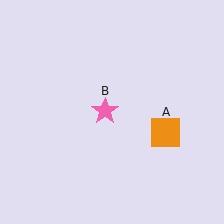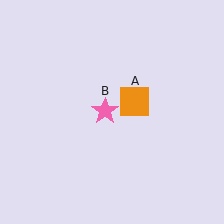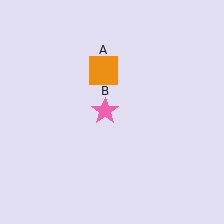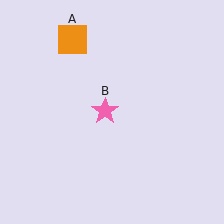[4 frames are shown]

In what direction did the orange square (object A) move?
The orange square (object A) moved up and to the left.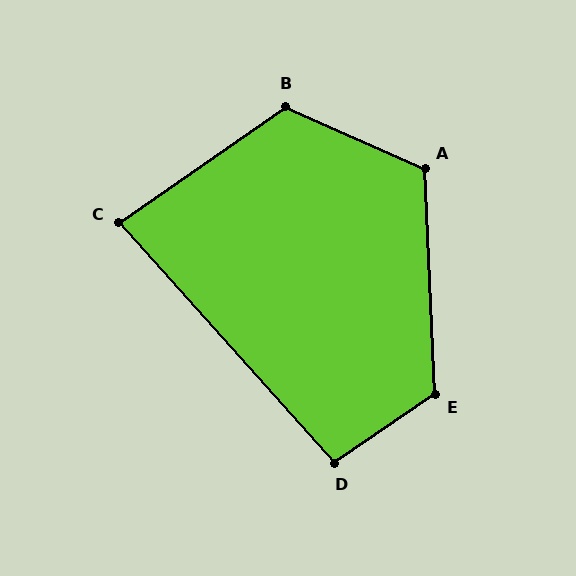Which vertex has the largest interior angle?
E, at approximately 122 degrees.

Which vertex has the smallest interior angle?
C, at approximately 83 degrees.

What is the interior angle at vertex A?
Approximately 117 degrees (obtuse).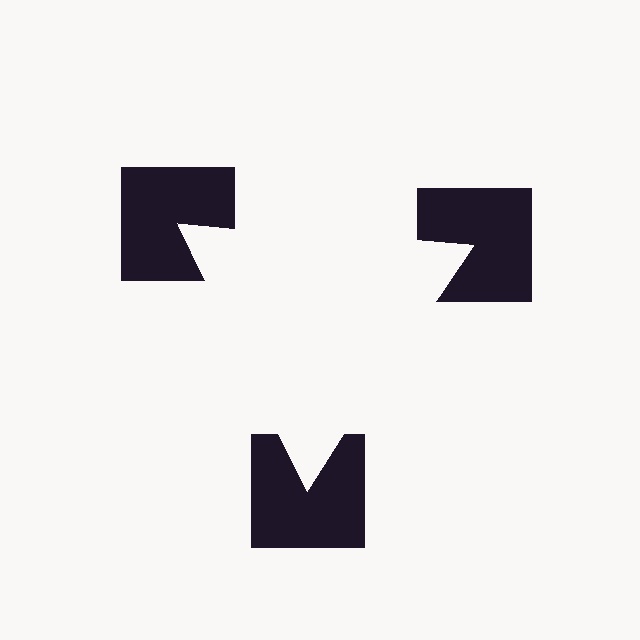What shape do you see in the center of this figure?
An illusory triangle — its edges are inferred from the aligned wedge cuts in the notched squares, not physically drawn.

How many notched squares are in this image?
There are 3 — one at each vertex of the illusory triangle.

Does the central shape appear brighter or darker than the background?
It typically appears slightly brighter than the background, even though no actual brightness change is drawn.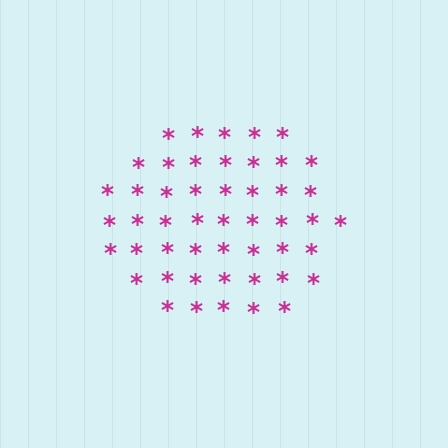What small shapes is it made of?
It is made of small asterisks.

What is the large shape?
The large shape is a hexagon.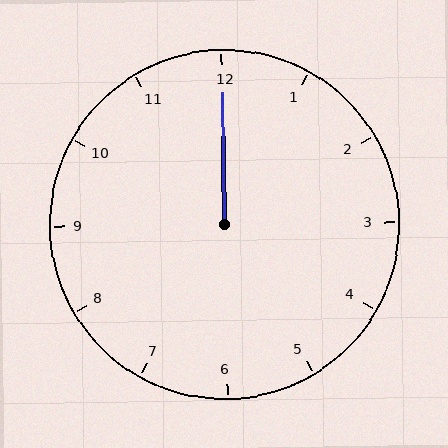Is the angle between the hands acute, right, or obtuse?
It is acute.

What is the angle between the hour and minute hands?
Approximately 0 degrees.